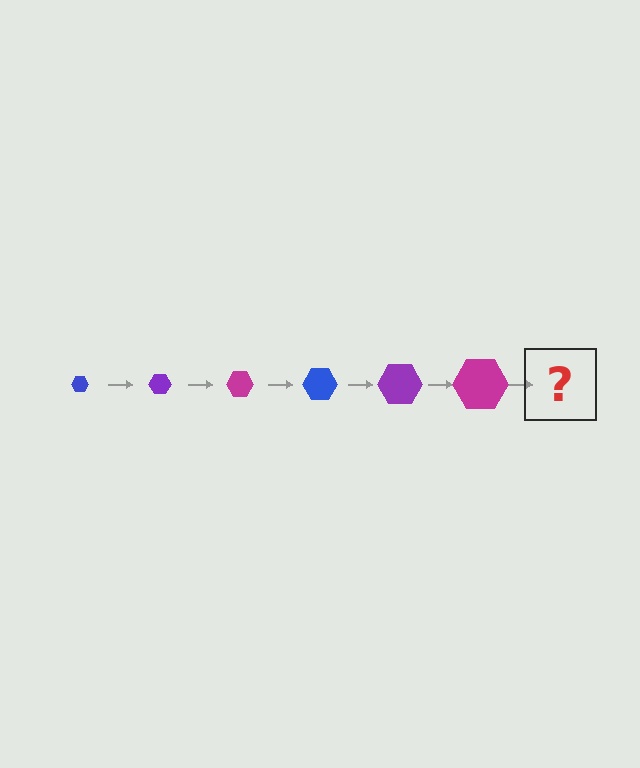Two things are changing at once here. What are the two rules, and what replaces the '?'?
The two rules are that the hexagon grows larger each step and the color cycles through blue, purple, and magenta. The '?' should be a blue hexagon, larger than the previous one.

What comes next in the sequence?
The next element should be a blue hexagon, larger than the previous one.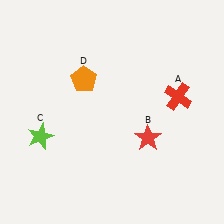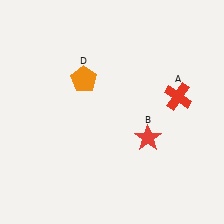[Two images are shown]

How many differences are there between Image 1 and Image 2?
There is 1 difference between the two images.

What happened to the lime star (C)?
The lime star (C) was removed in Image 2. It was in the bottom-left area of Image 1.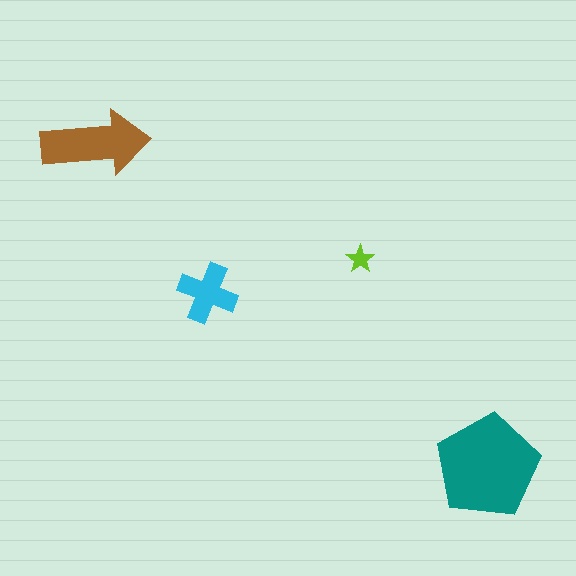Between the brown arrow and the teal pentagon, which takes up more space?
The teal pentagon.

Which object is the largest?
The teal pentagon.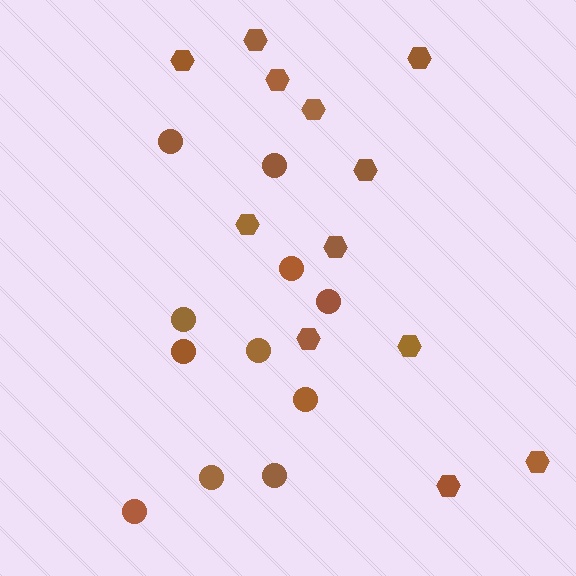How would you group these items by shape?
There are 2 groups: one group of circles (11) and one group of hexagons (12).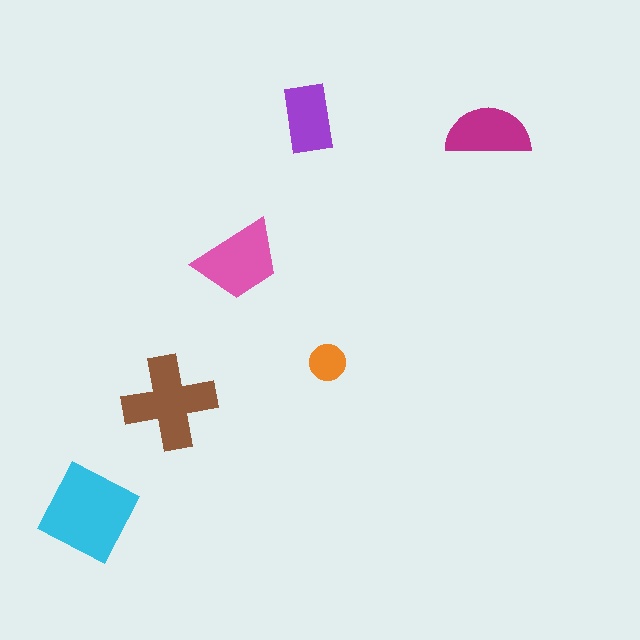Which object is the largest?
The cyan diamond.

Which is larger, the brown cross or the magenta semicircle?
The brown cross.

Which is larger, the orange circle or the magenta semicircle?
The magenta semicircle.